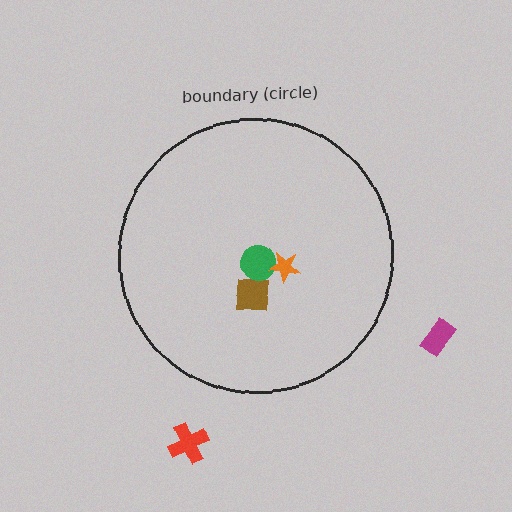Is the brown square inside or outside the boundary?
Inside.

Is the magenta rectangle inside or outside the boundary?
Outside.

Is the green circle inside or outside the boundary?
Inside.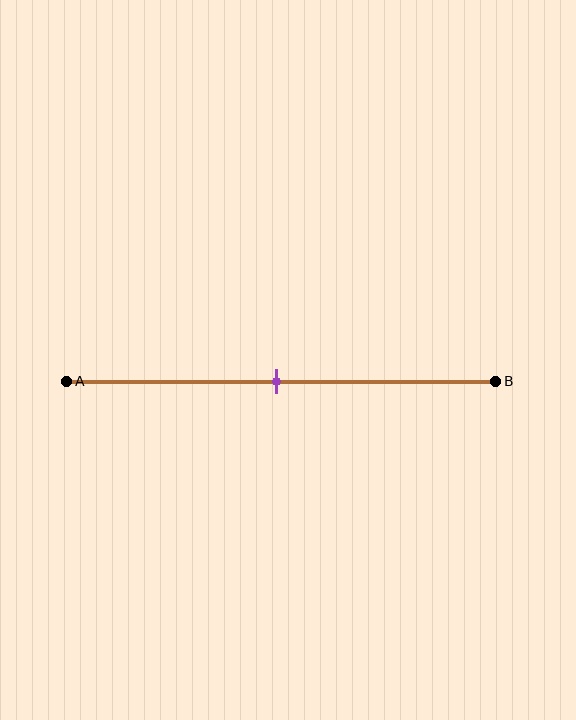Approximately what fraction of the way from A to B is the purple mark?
The purple mark is approximately 50% of the way from A to B.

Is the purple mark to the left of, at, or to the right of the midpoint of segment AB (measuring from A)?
The purple mark is approximately at the midpoint of segment AB.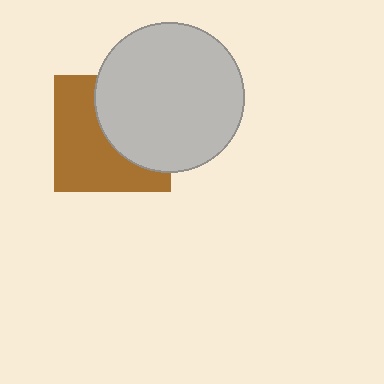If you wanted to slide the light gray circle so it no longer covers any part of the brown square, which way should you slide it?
Slide it right — that is the most direct way to separate the two shapes.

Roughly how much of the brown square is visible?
About half of it is visible (roughly 54%).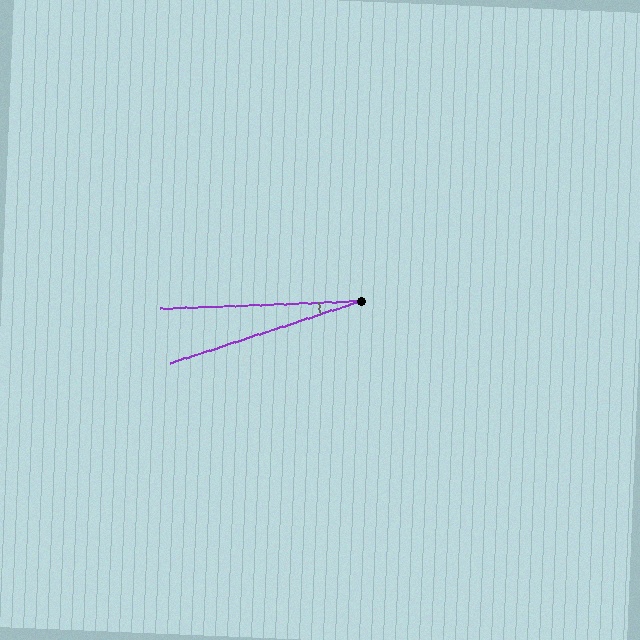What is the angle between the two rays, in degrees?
Approximately 16 degrees.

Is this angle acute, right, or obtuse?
It is acute.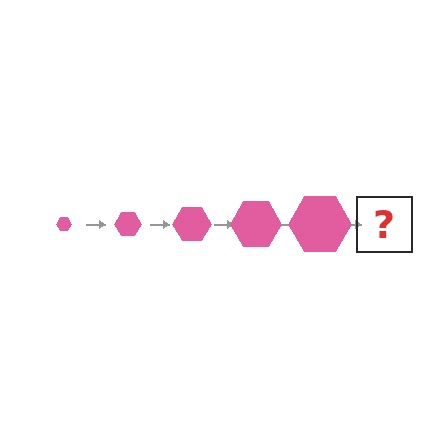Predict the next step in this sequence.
The next step is a pink hexagon, larger than the previous one.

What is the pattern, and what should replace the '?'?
The pattern is that the hexagon gets progressively larger each step. The '?' should be a pink hexagon, larger than the previous one.